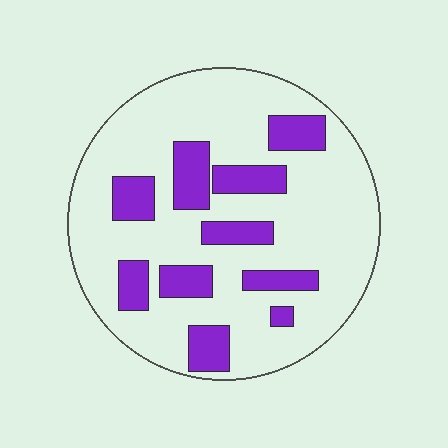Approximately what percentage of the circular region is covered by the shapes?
Approximately 25%.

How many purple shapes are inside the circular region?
10.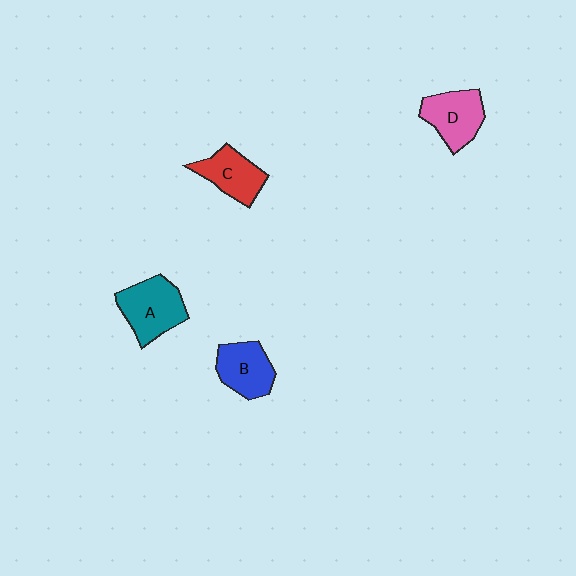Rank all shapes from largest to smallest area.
From largest to smallest: A (teal), D (pink), B (blue), C (red).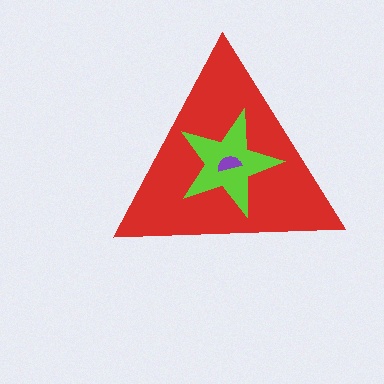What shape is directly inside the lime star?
The purple semicircle.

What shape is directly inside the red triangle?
The lime star.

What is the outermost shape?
The red triangle.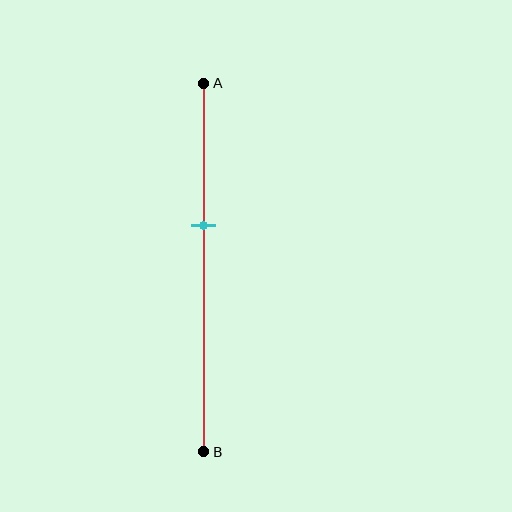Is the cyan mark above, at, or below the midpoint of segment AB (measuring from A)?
The cyan mark is above the midpoint of segment AB.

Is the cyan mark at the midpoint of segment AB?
No, the mark is at about 40% from A, not at the 50% midpoint.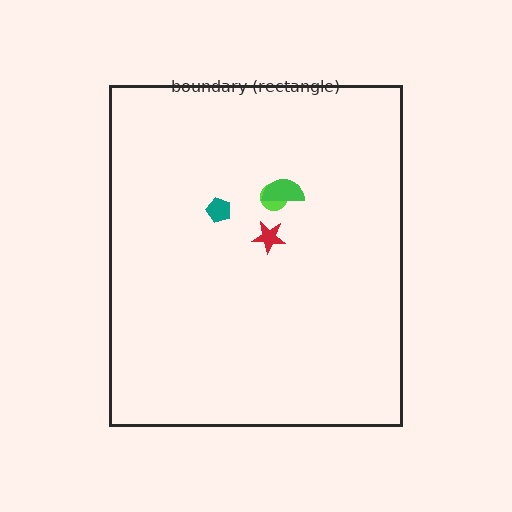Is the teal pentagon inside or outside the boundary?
Inside.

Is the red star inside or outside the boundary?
Inside.